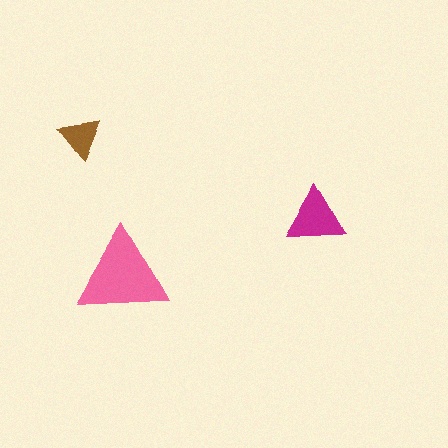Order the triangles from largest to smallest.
the pink one, the magenta one, the brown one.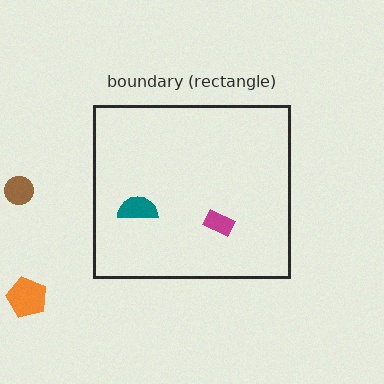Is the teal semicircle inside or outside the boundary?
Inside.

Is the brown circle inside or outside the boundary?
Outside.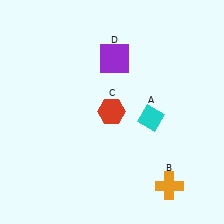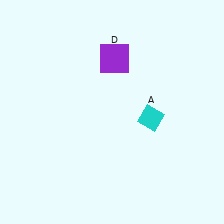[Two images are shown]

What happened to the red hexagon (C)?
The red hexagon (C) was removed in Image 2. It was in the top-left area of Image 1.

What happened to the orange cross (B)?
The orange cross (B) was removed in Image 2. It was in the bottom-right area of Image 1.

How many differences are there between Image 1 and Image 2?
There are 2 differences between the two images.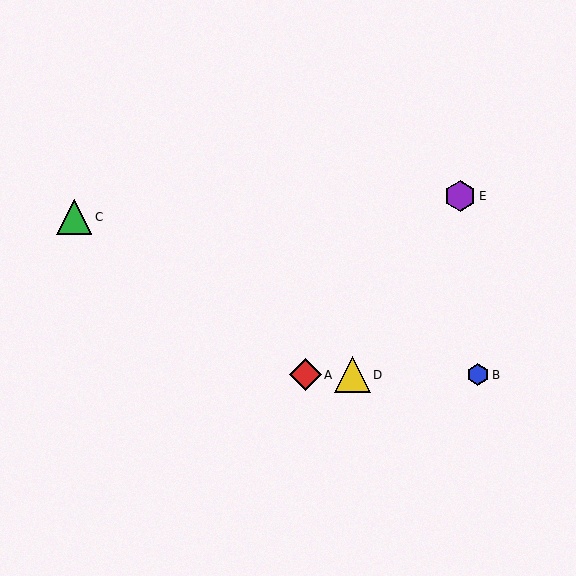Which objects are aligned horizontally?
Objects A, B, D are aligned horizontally.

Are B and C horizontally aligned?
No, B is at y≈375 and C is at y≈217.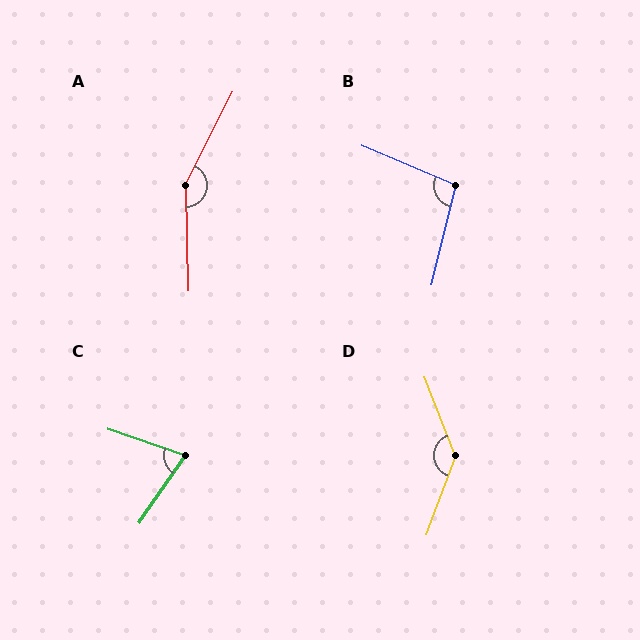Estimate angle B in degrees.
Approximately 99 degrees.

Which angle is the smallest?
C, at approximately 74 degrees.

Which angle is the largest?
A, at approximately 152 degrees.